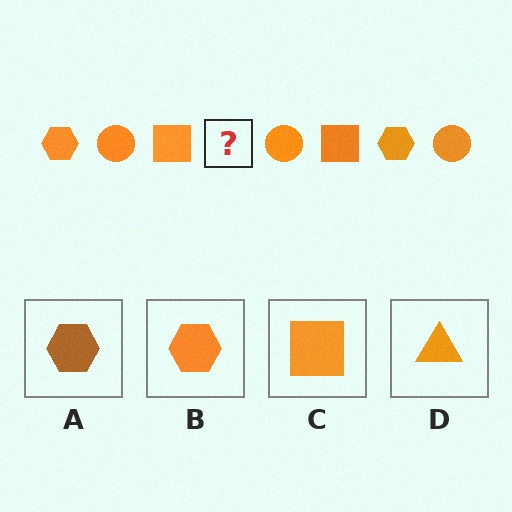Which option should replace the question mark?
Option B.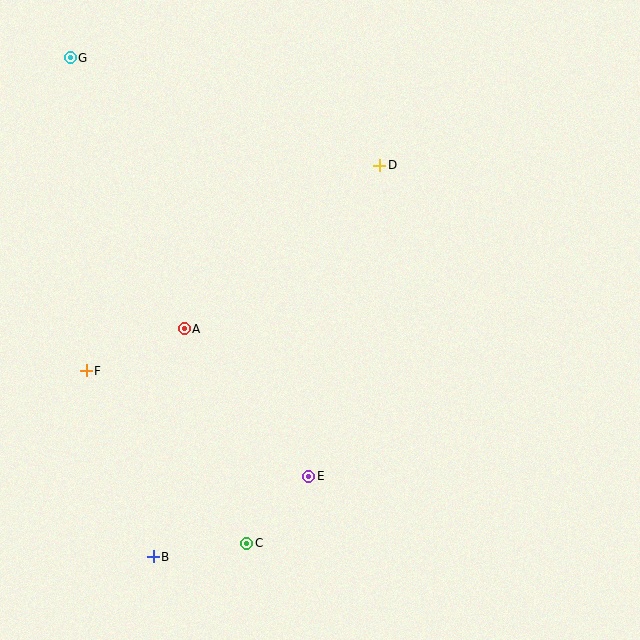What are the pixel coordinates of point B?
Point B is at (153, 557).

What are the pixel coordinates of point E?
Point E is at (309, 476).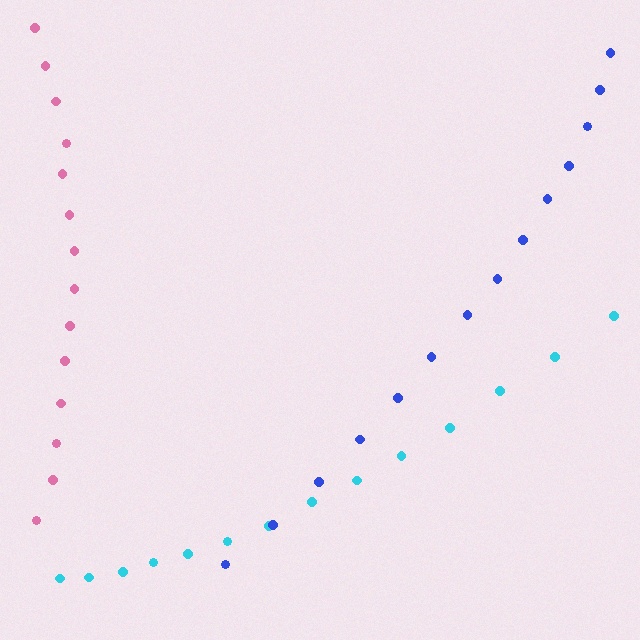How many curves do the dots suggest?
There are 3 distinct paths.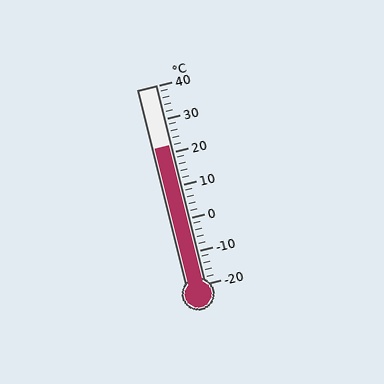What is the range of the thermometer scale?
The thermometer scale ranges from -20°C to 40°C.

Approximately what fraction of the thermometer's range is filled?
The thermometer is filled to approximately 70% of its range.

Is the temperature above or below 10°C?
The temperature is above 10°C.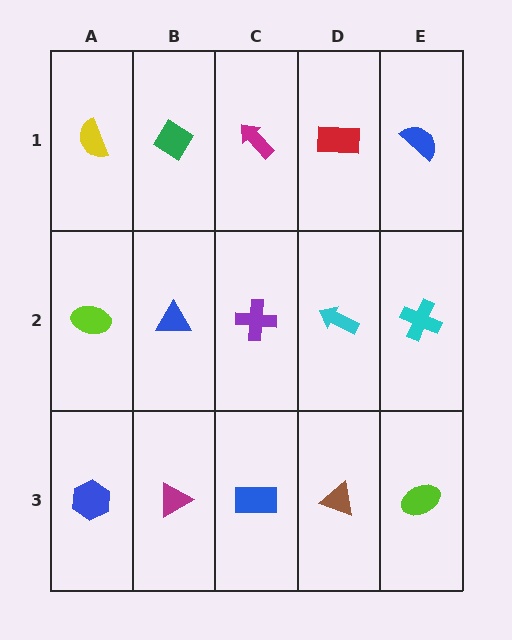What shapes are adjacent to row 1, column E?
A cyan cross (row 2, column E), a red rectangle (row 1, column D).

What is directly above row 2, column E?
A blue semicircle.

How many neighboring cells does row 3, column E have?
2.